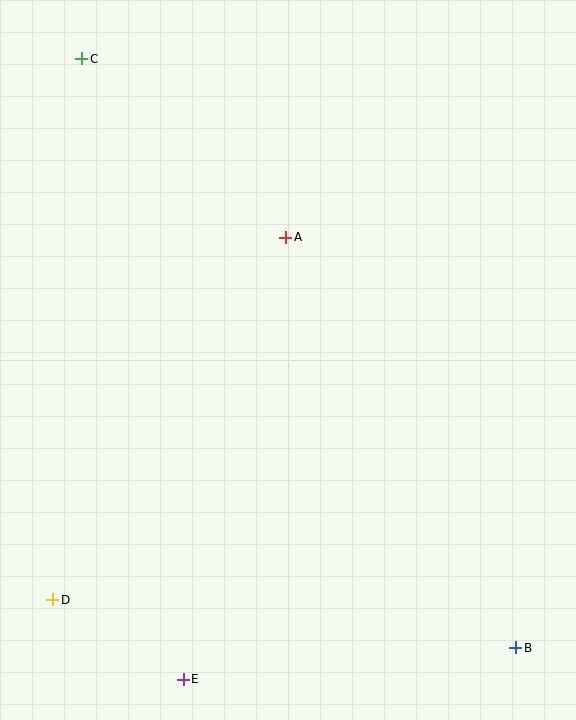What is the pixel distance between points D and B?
The distance between D and B is 465 pixels.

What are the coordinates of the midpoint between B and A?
The midpoint between B and A is at (401, 443).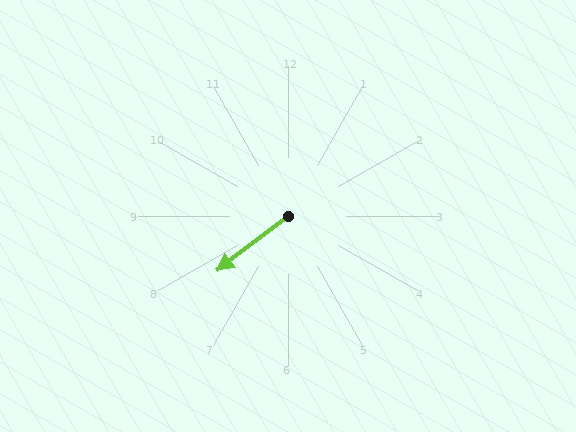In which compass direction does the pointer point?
Southwest.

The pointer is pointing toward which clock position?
Roughly 8 o'clock.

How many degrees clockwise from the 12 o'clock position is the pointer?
Approximately 232 degrees.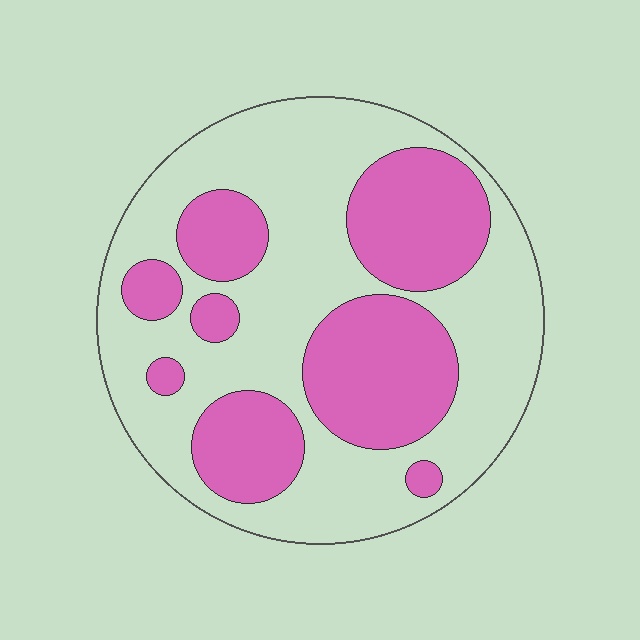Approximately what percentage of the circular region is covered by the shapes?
Approximately 40%.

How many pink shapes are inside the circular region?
8.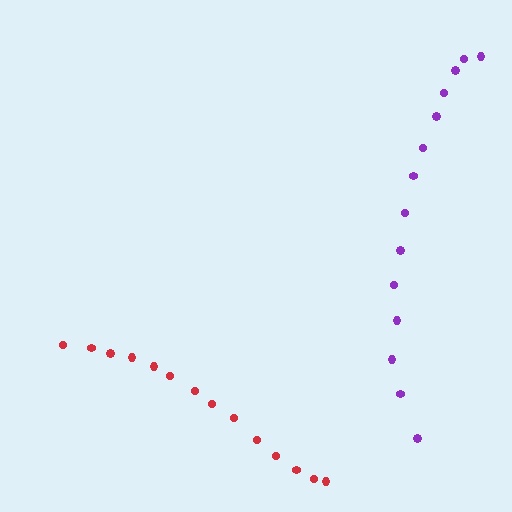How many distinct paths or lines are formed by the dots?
There are 2 distinct paths.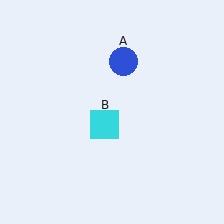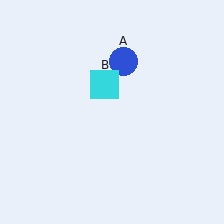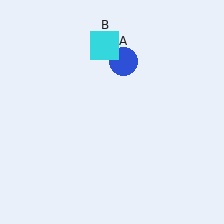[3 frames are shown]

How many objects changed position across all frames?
1 object changed position: cyan square (object B).